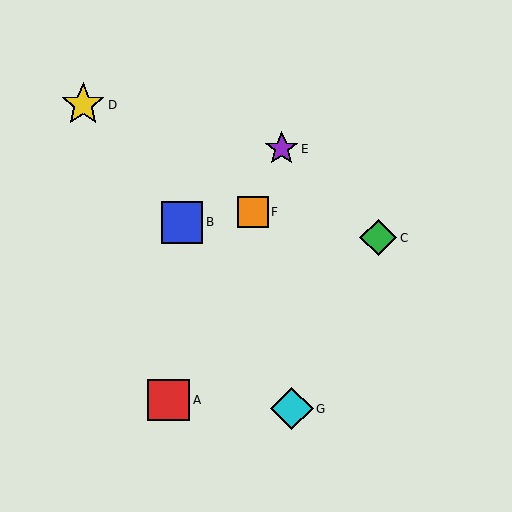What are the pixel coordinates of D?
Object D is at (83, 105).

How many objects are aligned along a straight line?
3 objects (A, E, F) are aligned along a straight line.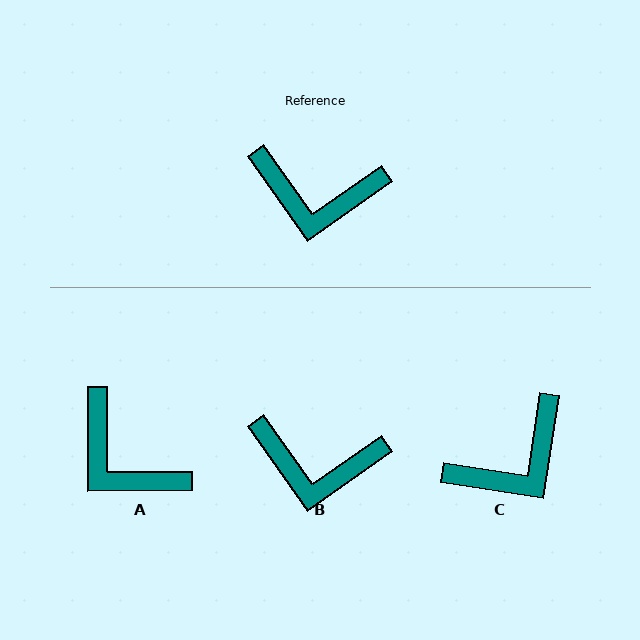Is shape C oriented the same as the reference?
No, it is off by about 46 degrees.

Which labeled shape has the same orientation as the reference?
B.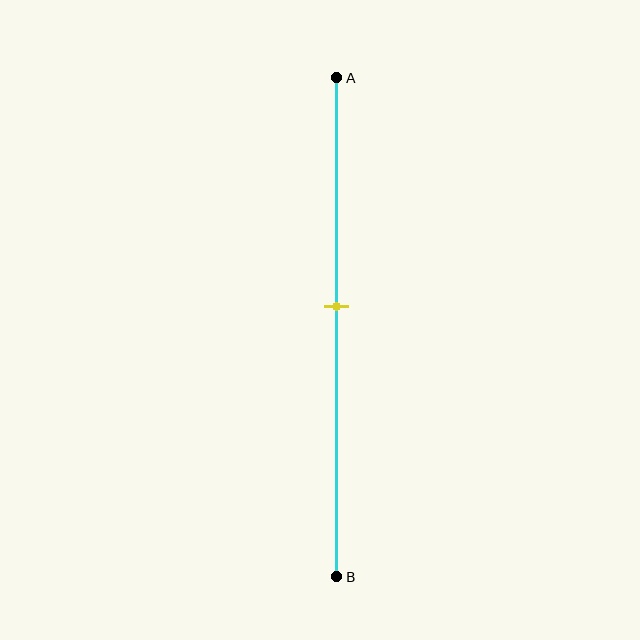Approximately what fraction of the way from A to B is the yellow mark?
The yellow mark is approximately 45% of the way from A to B.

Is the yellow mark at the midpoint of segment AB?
No, the mark is at about 45% from A, not at the 50% midpoint.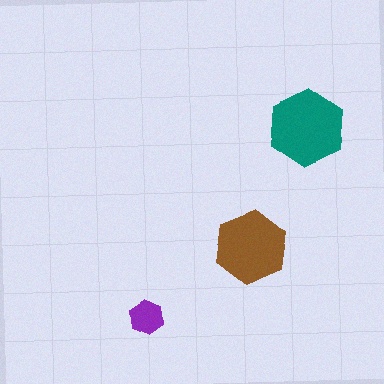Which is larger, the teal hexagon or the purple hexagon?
The teal one.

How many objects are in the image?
There are 3 objects in the image.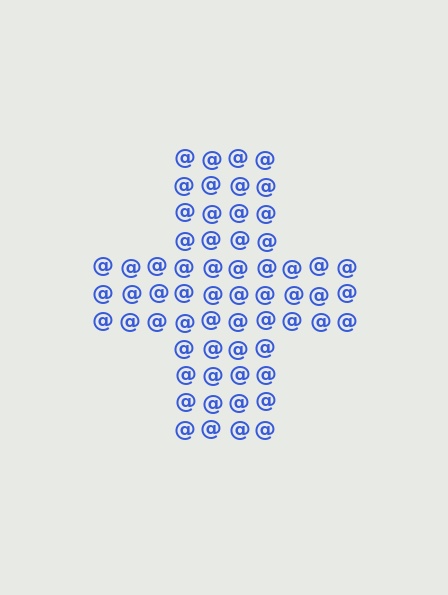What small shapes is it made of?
It is made of small at signs.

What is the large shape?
The large shape is a cross.